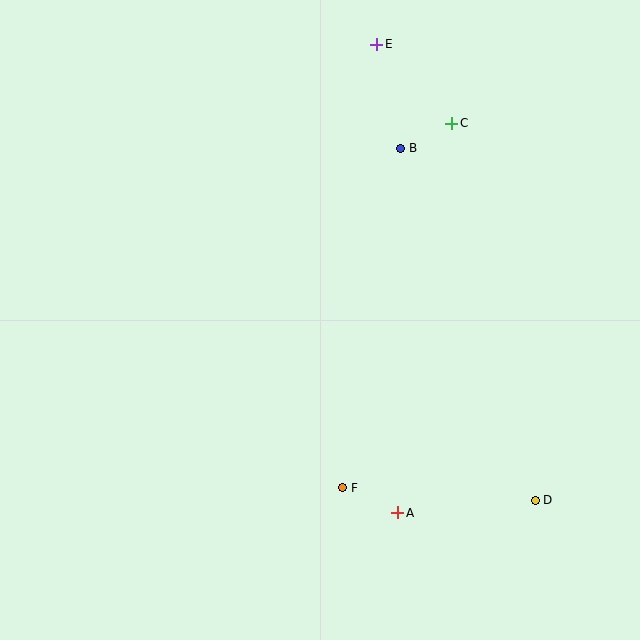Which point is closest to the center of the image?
Point F at (343, 488) is closest to the center.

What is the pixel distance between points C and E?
The distance between C and E is 109 pixels.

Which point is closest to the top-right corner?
Point C is closest to the top-right corner.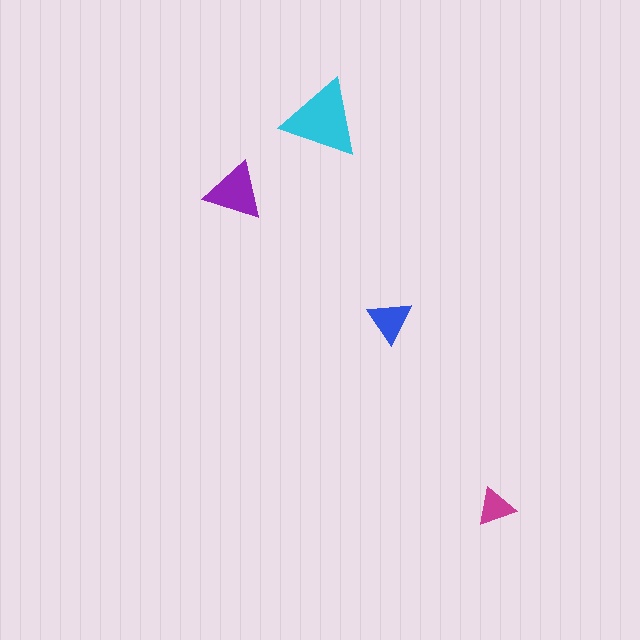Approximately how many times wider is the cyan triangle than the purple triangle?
About 1.5 times wider.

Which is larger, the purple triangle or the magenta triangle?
The purple one.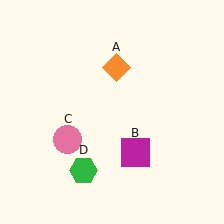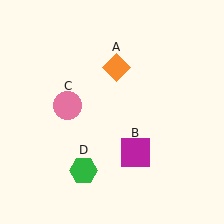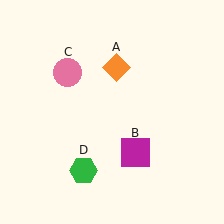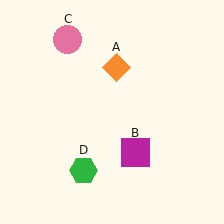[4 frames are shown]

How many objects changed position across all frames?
1 object changed position: pink circle (object C).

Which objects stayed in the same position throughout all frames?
Orange diamond (object A) and magenta square (object B) and green hexagon (object D) remained stationary.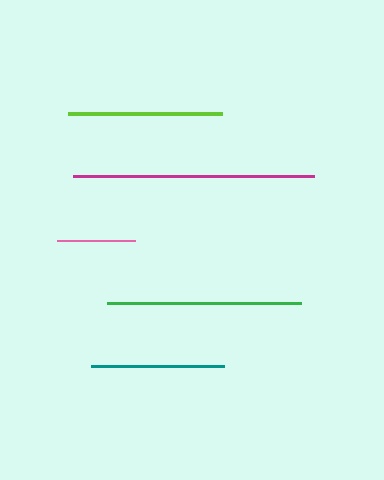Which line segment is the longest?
The magenta line is the longest at approximately 241 pixels.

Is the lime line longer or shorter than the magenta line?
The magenta line is longer than the lime line.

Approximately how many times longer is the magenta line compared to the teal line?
The magenta line is approximately 1.8 times the length of the teal line.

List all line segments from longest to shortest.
From longest to shortest: magenta, green, lime, teal, pink.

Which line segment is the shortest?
The pink line is the shortest at approximately 78 pixels.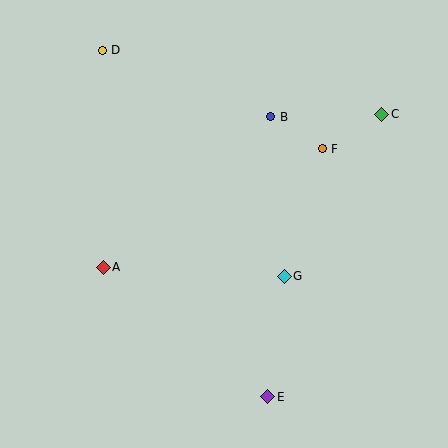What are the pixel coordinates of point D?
Point D is at (102, 50).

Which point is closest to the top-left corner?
Point D is closest to the top-left corner.